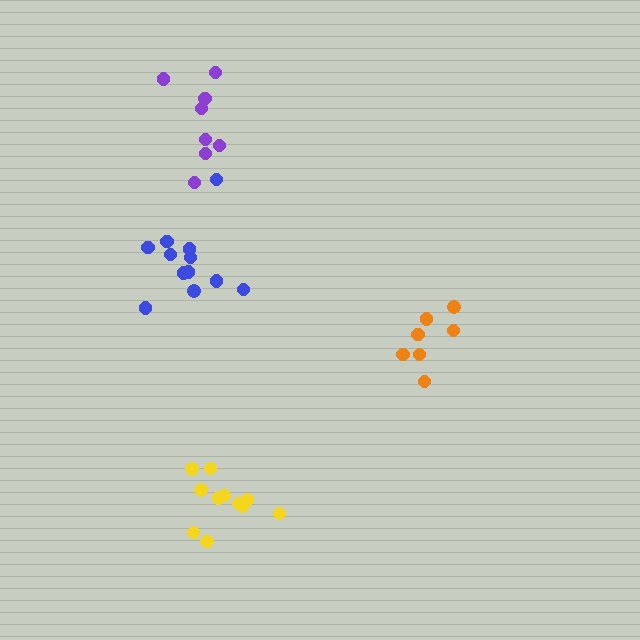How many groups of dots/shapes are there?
There are 4 groups.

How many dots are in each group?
Group 1: 11 dots, Group 2: 7 dots, Group 3: 8 dots, Group 4: 13 dots (39 total).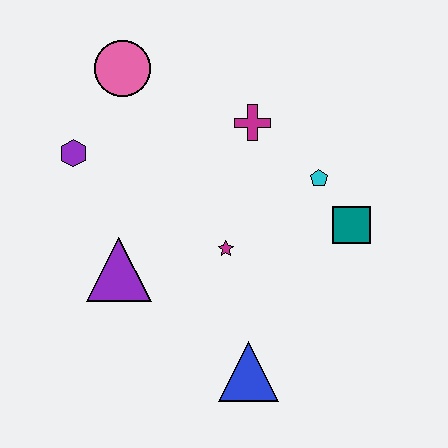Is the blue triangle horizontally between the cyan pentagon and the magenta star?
Yes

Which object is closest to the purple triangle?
The magenta star is closest to the purple triangle.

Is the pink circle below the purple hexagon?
No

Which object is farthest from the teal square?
The purple hexagon is farthest from the teal square.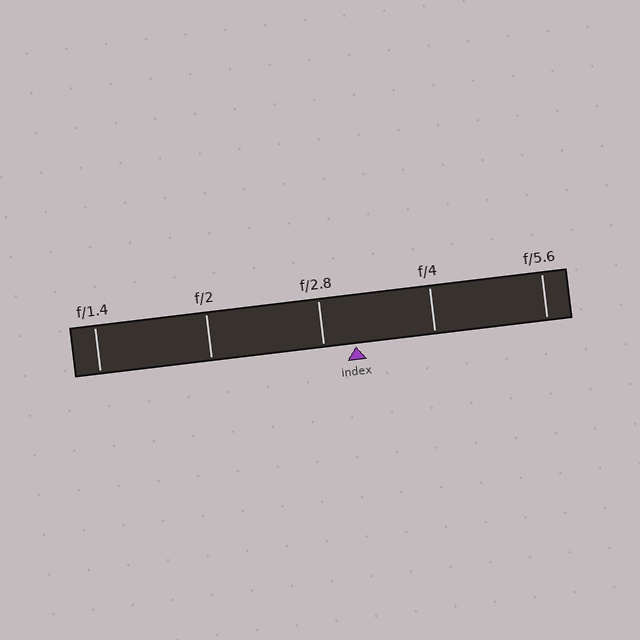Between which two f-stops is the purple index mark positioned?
The index mark is between f/2.8 and f/4.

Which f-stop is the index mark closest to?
The index mark is closest to f/2.8.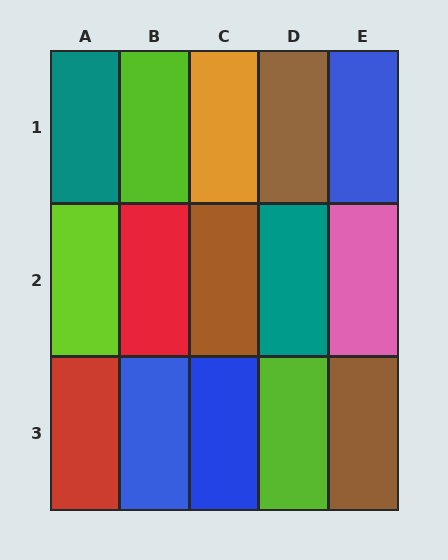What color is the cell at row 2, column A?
Lime.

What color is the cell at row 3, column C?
Blue.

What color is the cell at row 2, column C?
Brown.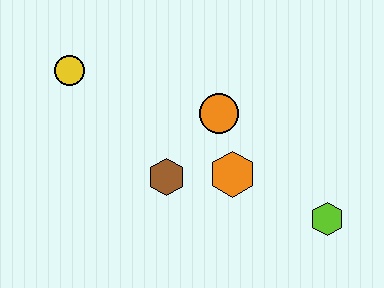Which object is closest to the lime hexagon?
The orange hexagon is closest to the lime hexagon.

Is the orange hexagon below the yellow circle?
Yes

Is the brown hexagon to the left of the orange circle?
Yes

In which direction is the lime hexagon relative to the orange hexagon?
The lime hexagon is to the right of the orange hexagon.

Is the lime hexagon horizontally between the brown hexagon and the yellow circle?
No